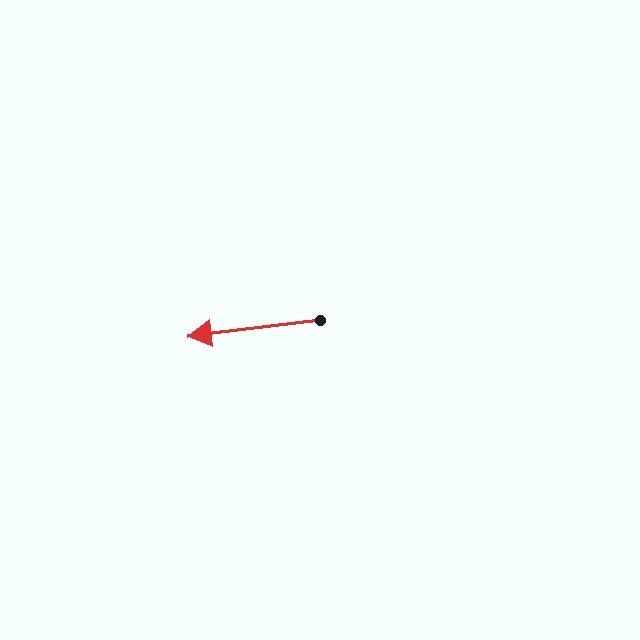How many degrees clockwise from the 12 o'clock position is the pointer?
Approximately 263 degrees.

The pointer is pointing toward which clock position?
Roughly 9 o'clock.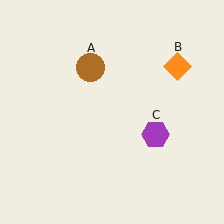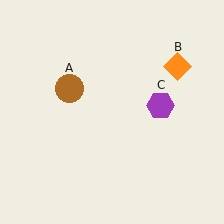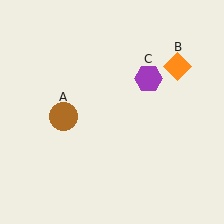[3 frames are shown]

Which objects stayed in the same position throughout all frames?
Orange diamond (object B) remained stationary.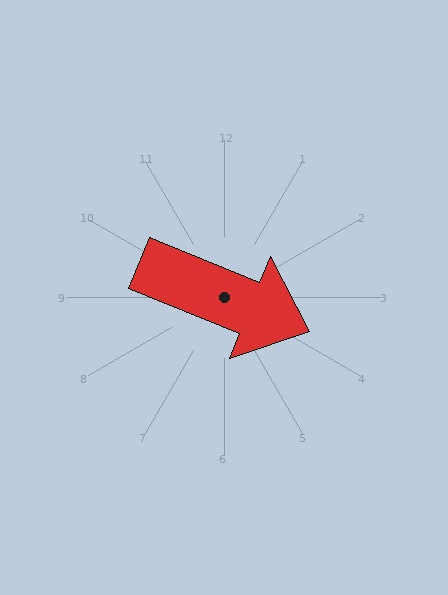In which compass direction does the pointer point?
East.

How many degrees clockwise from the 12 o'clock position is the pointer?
Approximately 112 degrees.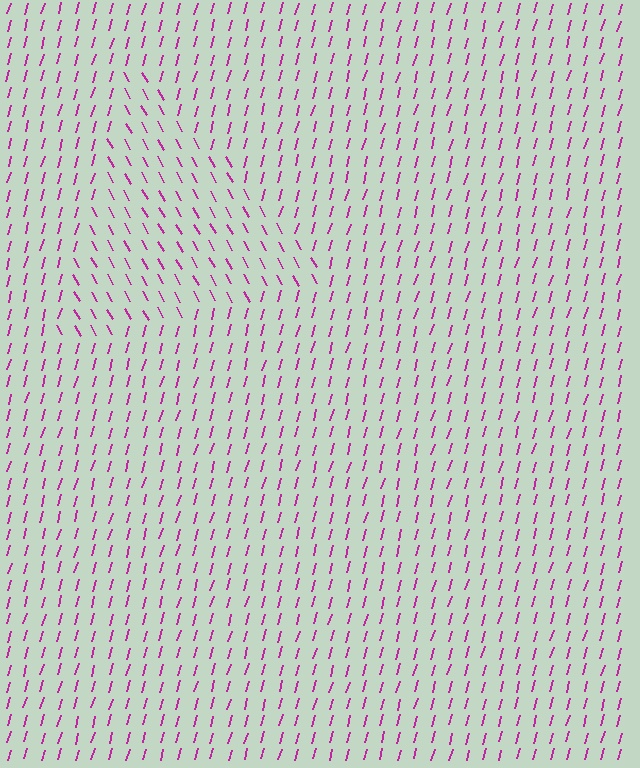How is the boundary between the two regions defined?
The boundary is defined purely by a change in line orientation (approximately 45 degrees difference). All lines are the same color and thickness.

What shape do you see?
I see a triangle.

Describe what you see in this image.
The image is filled with small magenta line segments. A triangle region in the image has lines oriented differently from the surrounding lines, creating a visible texture boundary.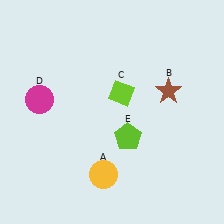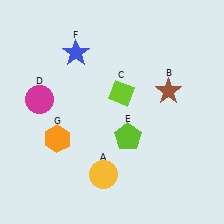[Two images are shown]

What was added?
A blue star (F), an orange hexagon (G) were added in Image 2.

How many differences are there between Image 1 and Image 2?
There are 2 differences between the two images.